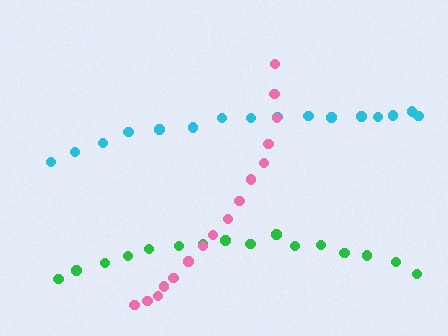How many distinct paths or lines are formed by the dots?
There are 3 distinct paths.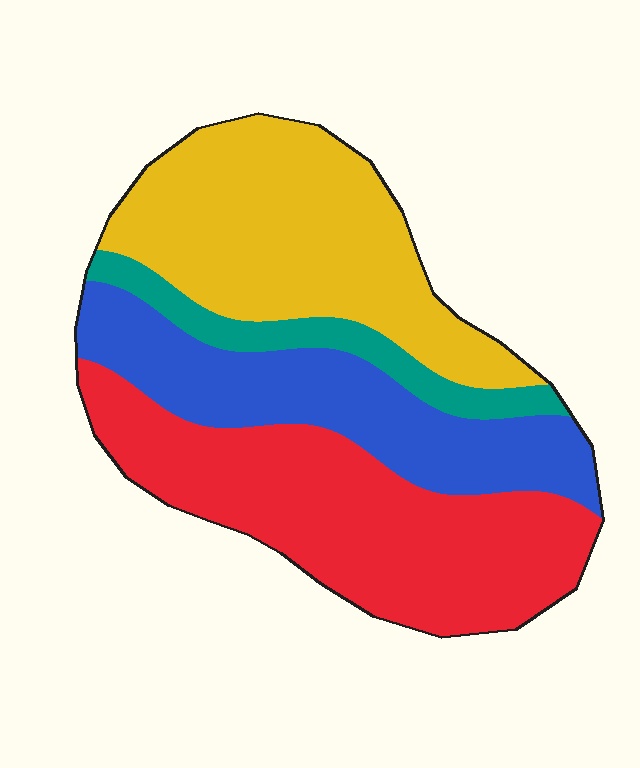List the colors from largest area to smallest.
From largest to smallest: red, yellow, blue, teal.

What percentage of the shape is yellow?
Yellow takes up about one third (1/3) of the shape.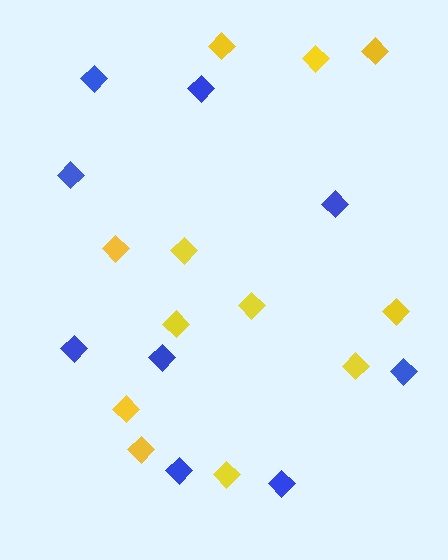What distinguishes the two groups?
There are 2 groups: one group of yellow diamonds (12) and one group of blue diamonds (9).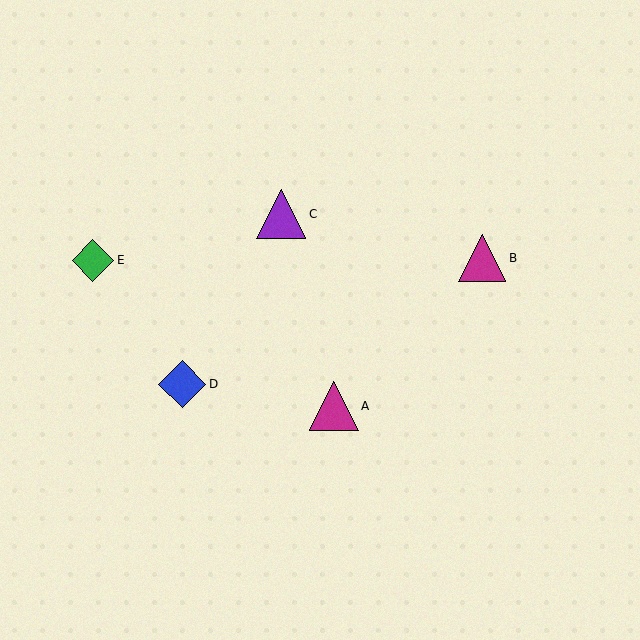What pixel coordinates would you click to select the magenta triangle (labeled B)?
Click at (482, 258) to select the magenta triangle B.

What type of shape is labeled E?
Shape E is a green diamond.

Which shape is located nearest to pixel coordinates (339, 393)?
The magenta triangle (labeled A) at (334, 406) is nearest to that location.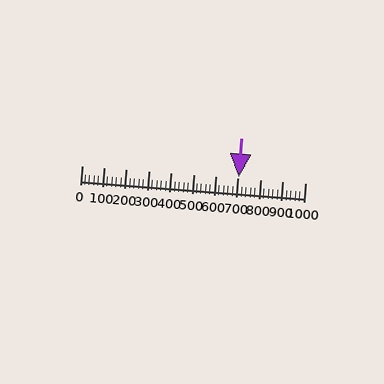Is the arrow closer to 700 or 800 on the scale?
The arrow is closer to 700.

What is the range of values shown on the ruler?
The ruler shows values from 0 to 1000.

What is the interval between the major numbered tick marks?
The major tick marks are spaced 100 units apart.